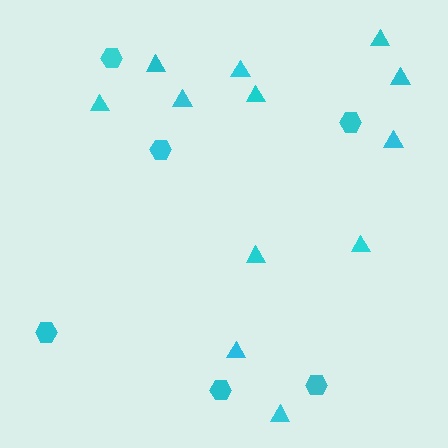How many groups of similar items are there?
There are 2 groups: one group of hexagons (6) and one group of triangles (12).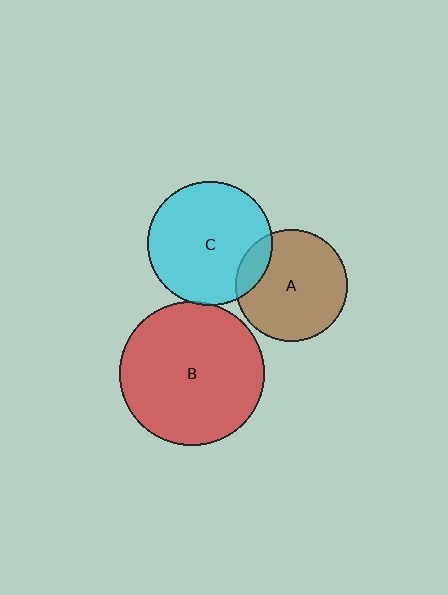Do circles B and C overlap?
Yes.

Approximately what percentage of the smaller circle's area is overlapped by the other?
Approximately 5%.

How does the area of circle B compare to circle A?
Approximately 1.7 times.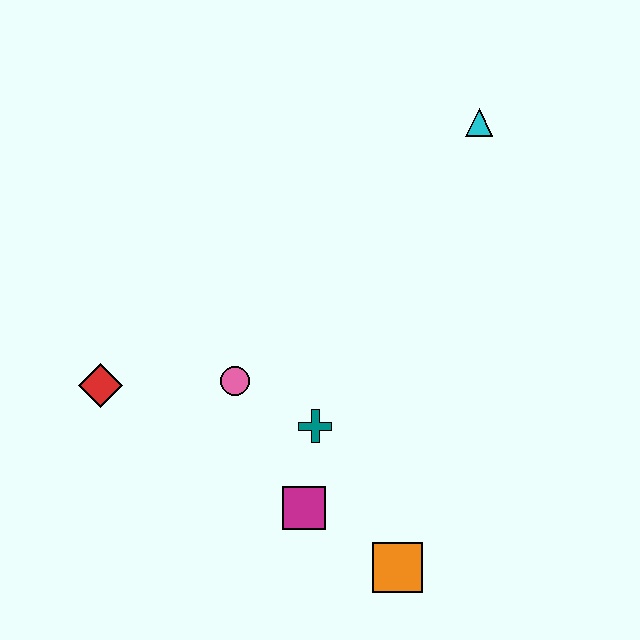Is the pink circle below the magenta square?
No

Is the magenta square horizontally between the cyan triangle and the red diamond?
Yes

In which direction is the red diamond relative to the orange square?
The red diamond is to the left of the orange square.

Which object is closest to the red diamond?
The pink circle is closest to the red diamond.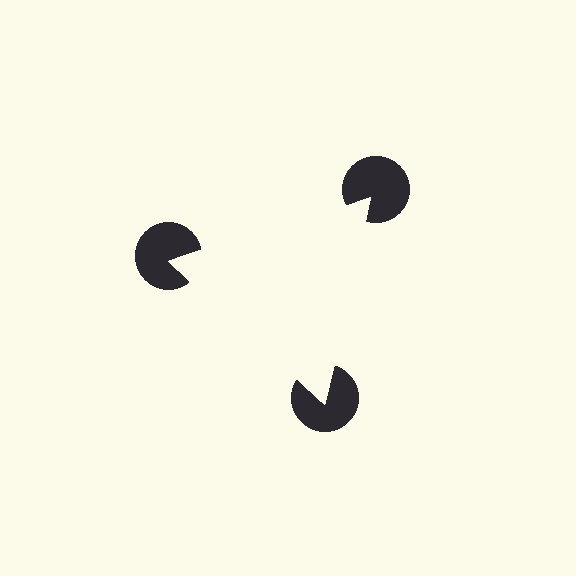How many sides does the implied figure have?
3 sides.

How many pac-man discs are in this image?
There are 3 — one at each vertex of the illusory triangle.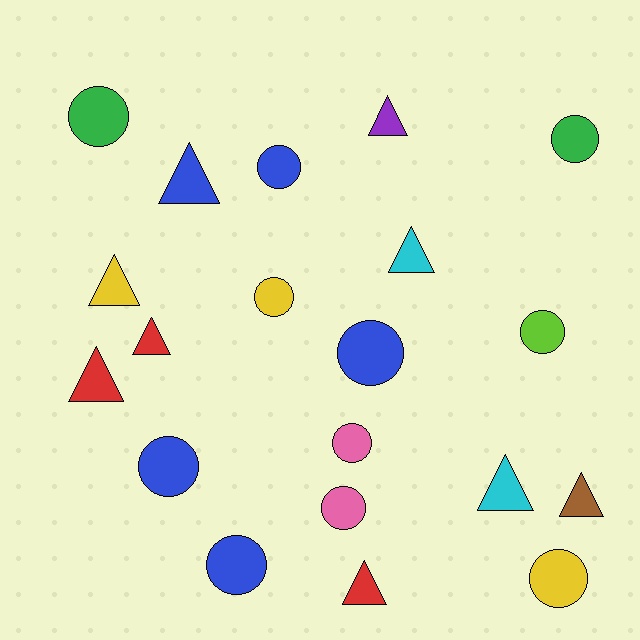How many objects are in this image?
There are 20 objects.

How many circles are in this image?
There are 11 circles.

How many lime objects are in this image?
There is 1 lime object.